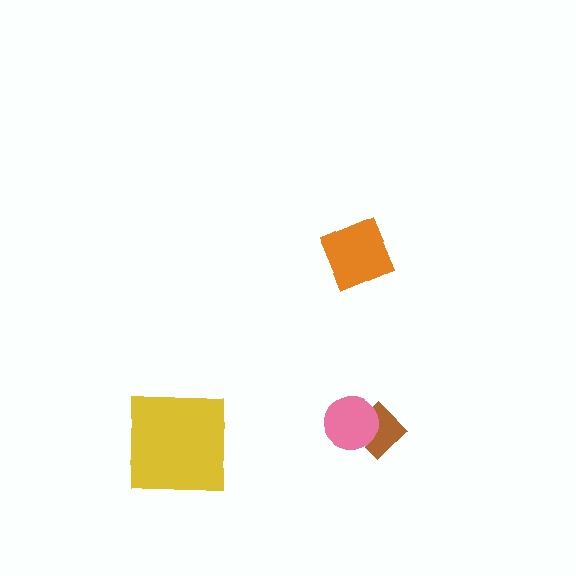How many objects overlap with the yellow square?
0 objects overlap with the yellow square.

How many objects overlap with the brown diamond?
1 object overlaps with the brown diamond.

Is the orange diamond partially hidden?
No, no other shape covers it.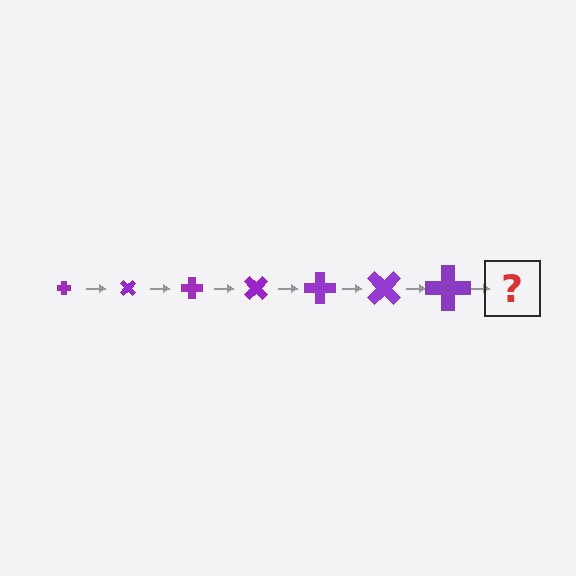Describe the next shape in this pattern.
It should be a cross, larger than the previous one and rotated 315 degrees from the start.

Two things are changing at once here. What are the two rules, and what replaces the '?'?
The two rules are that the cross grows larger each step and it rotates 45 degrees each step. The '?' should be a cross, larger than the previous one and rotated 315 degrees from the start.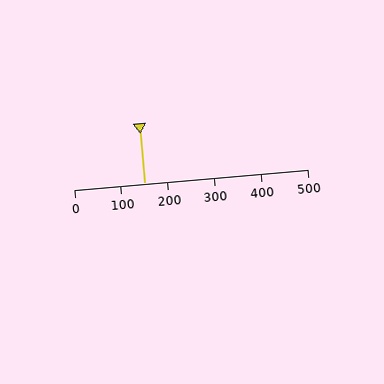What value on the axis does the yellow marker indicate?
The marker indicates approximately 150.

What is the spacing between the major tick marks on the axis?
The major ticks are spaced 100 apart.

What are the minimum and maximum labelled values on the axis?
The axis runs from 0 to 500.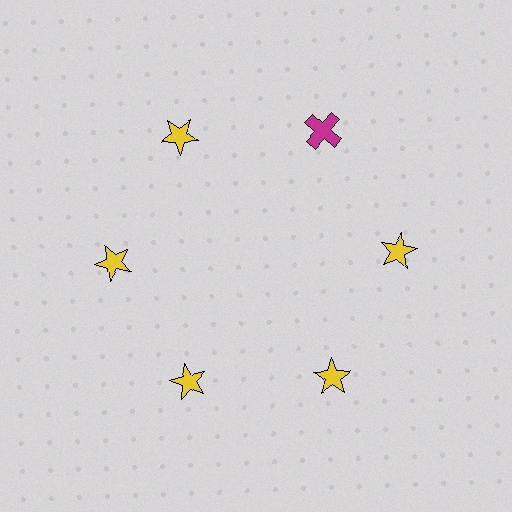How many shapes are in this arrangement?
There are 6 shapes arranged in a ring pattern.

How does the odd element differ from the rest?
It differs in both color (magenta instead of yellow) and shape (cross instead of star).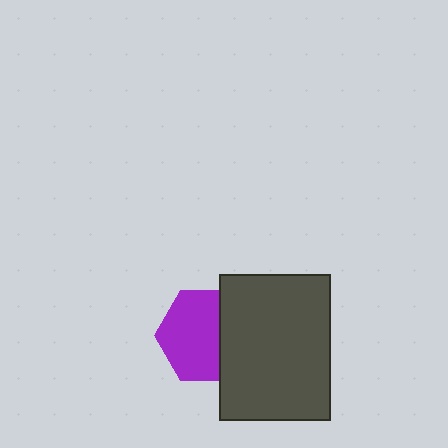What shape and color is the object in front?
The object in front is a dark gray rectangle.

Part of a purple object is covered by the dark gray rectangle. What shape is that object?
It is a hexagon.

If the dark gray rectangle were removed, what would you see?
You would see the complete purple hexagon.